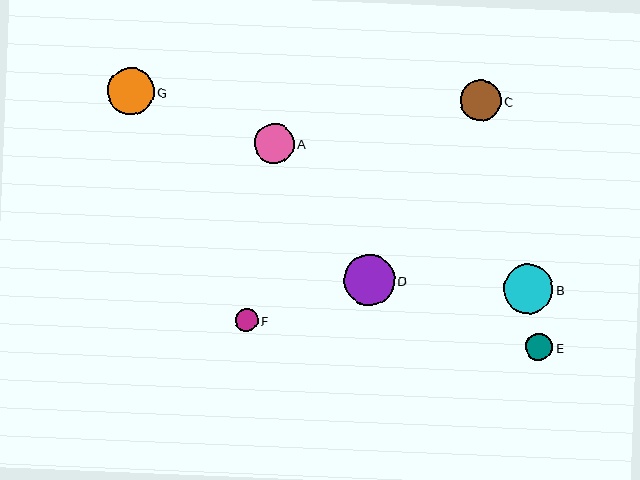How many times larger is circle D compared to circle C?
Circle D is approximately 1.2 times the size of circle C.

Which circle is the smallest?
Circle F is the smallest with a size of approximately 23 pixels.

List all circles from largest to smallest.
From largest to smallest: D, B, G, C, A, E, F.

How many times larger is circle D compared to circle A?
Circle D is approximately 1.3 times the size of circle A.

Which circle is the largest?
Circle D is the largest with a size of approximately 51 pixels.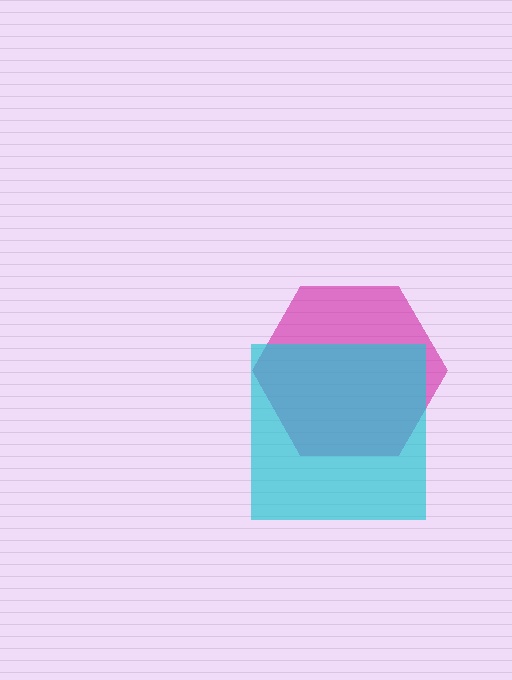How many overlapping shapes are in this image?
There are 2 overlapping shapes in the image.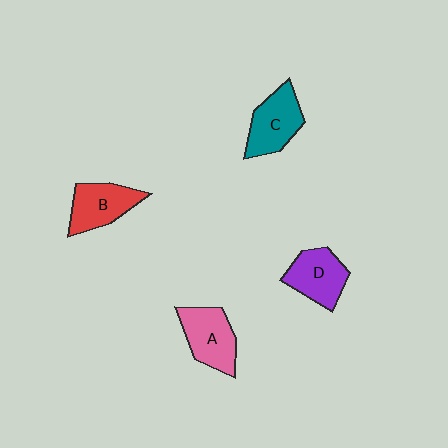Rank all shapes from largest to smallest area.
From largest to smallest: A (pink), C (teal), D (purple), B (red).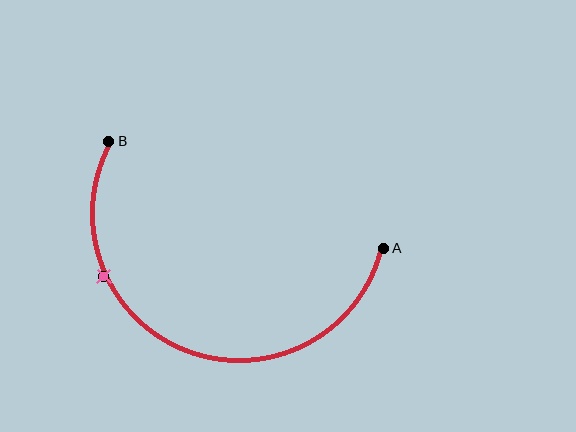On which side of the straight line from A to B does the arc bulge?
The arc bulges below the straight line connecting A and B.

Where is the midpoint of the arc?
The arc midpoint is the point on the curve farthest from the straight line joining A and B. It sits below that line.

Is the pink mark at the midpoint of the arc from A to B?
No. The pink mark lies on the arc but is closer to endpoint B. The arc midpoint would be at the point on the curve equidistant along the arc from both A and B.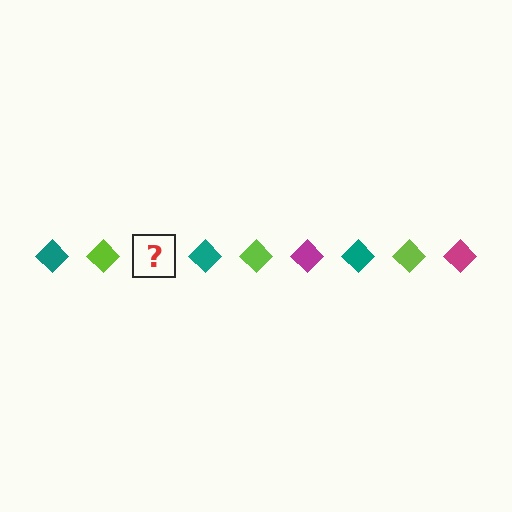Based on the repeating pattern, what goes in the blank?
The blank should be a magenta diamond.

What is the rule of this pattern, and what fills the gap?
The rule is that the pattern cycles through teal, lime, magenta diamonds. The gap should be filled with a magenta diamond.